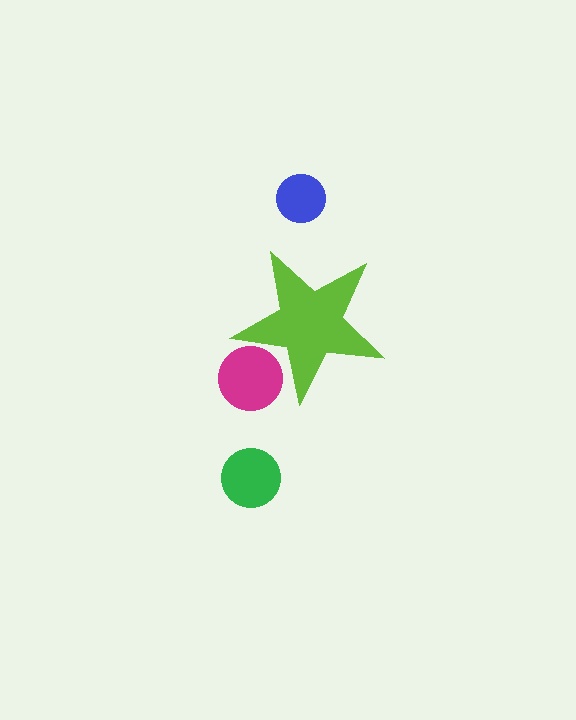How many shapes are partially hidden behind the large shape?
1 shape is partially hidden.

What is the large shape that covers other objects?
A lime star.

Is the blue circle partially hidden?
No, the blue circle is fully visible.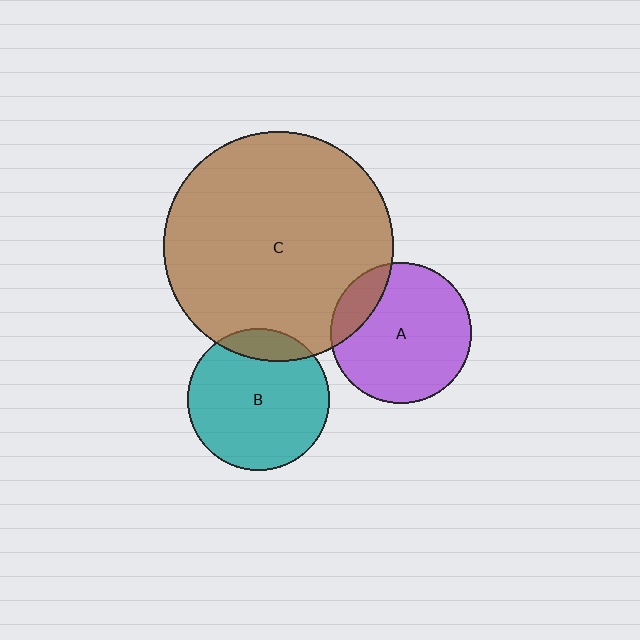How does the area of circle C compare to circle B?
Approximately 2.6 times.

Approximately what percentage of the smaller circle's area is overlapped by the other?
Approximately 15%.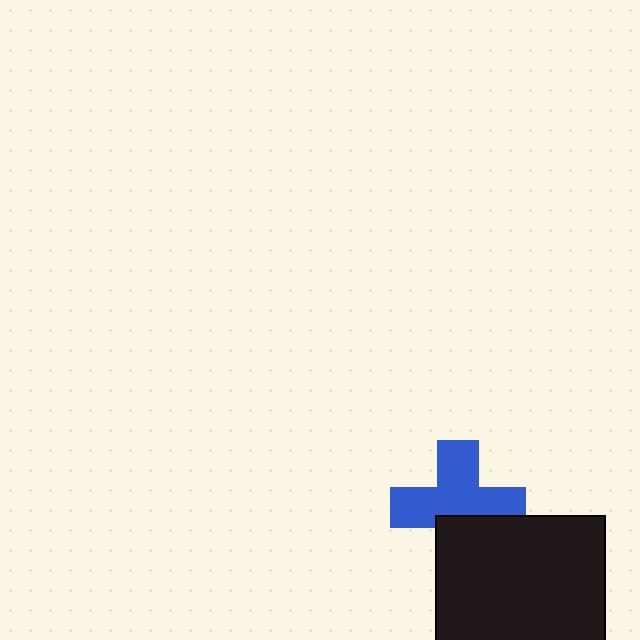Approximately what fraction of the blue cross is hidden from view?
Roughly 33% of the blue cross is hidden behind the black square.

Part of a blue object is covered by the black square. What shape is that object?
It is a cross.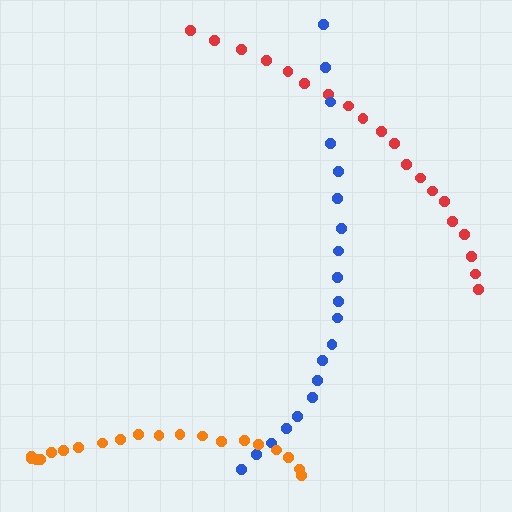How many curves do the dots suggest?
There are 3 distinct paths.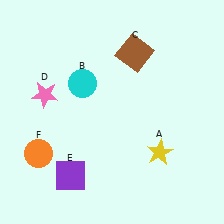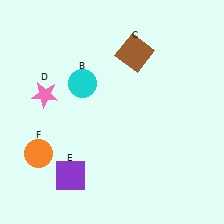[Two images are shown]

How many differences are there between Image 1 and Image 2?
There is 1 difference between the two images.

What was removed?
The yellow star (A) was removed in Image 2.